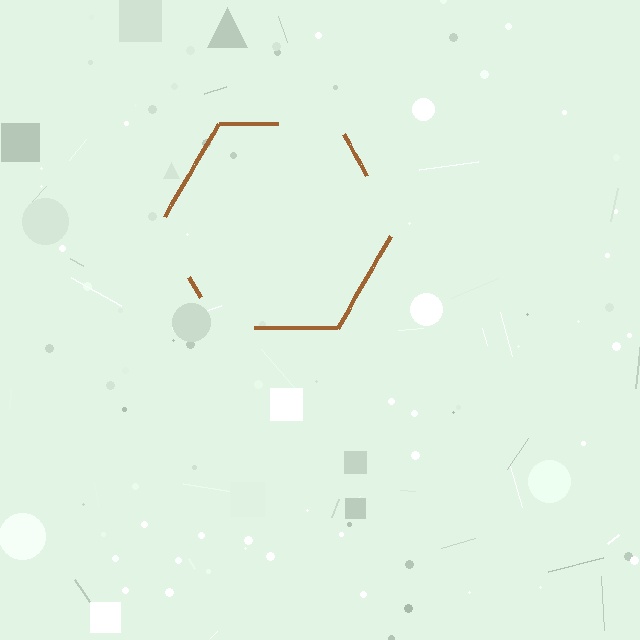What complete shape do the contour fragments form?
The contour fragments form a hexagon.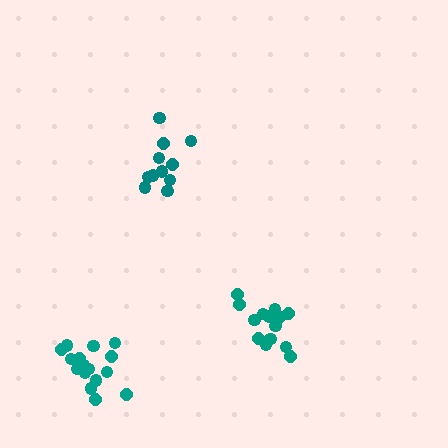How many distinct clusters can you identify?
There are 3 distinct clusters.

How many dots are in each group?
Group 1: 15 dots, Group 2: 11 dots, Group 3: 16 dots (42 total).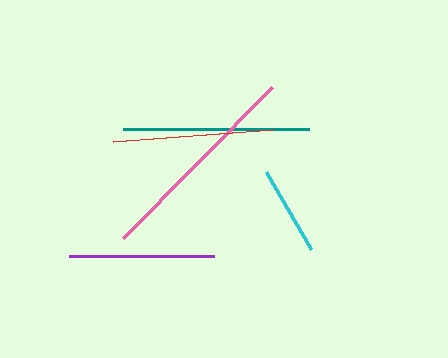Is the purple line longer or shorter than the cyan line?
The purple line is longer than the cyan line.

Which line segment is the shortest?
The cyan line is the shortest at approximately 89 pixels.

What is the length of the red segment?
The red segment is approximately 160 pixels long.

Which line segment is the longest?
The pink line is the longest at approximately 212 pixels.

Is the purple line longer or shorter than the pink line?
The pink line is longer than the purple line.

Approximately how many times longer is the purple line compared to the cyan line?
The purple line is approximately 1.6 times the length of the cyan line.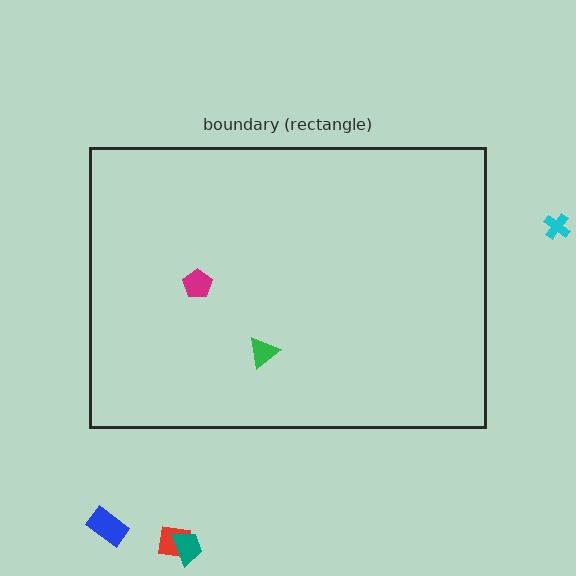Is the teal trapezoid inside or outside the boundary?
Outside.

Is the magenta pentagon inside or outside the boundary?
Inside.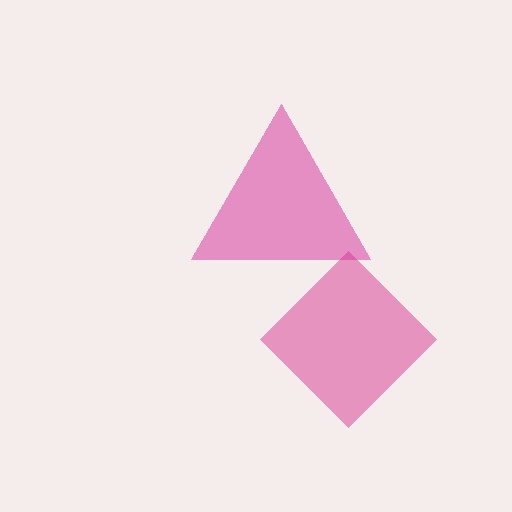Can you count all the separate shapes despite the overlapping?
Yes, there are 2 separate shapes.